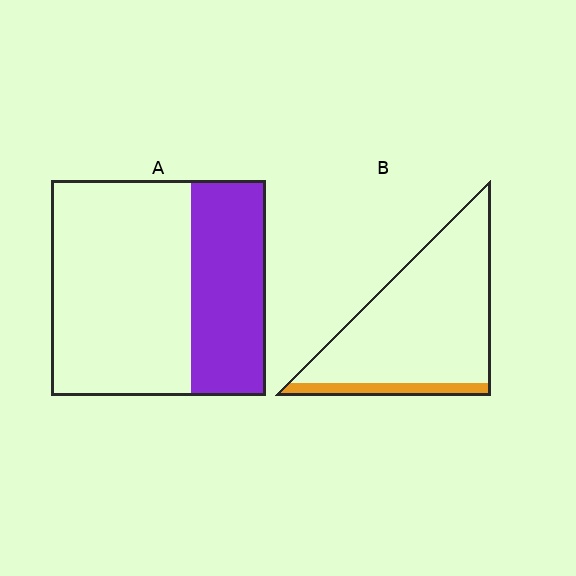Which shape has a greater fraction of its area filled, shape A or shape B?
Shape A.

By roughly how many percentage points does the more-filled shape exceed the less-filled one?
By roughly 25 percentage points (A over B).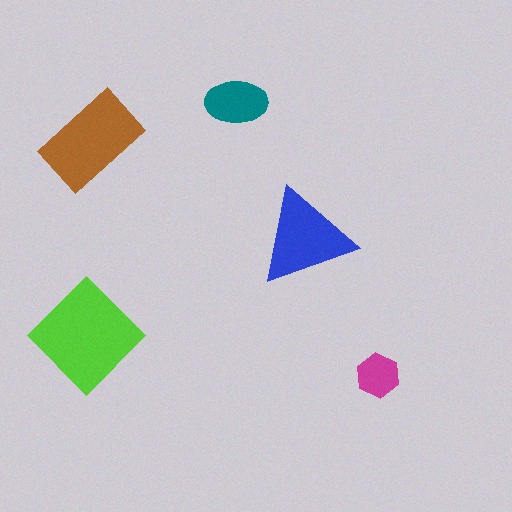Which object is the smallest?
The magenta hexagon.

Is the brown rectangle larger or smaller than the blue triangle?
Larger.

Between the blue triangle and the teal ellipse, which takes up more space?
The blue triangle.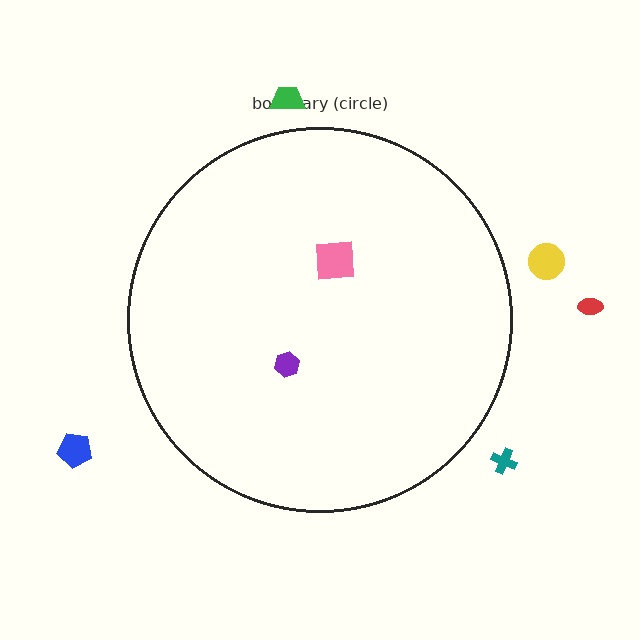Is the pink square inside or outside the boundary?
Inside.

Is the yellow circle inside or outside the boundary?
Outside.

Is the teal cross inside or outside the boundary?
Outside.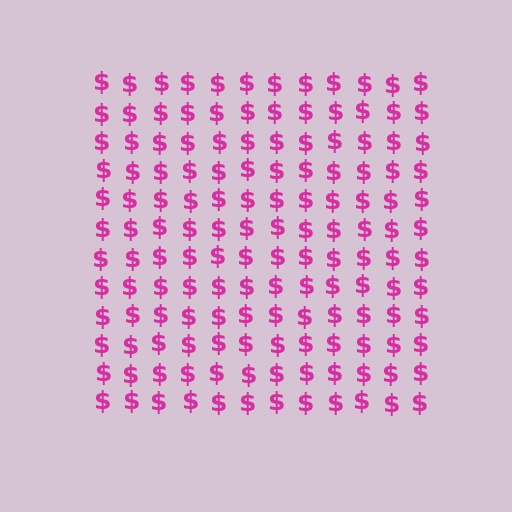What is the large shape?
The large shape is a square.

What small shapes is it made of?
It is made of small dollar signs.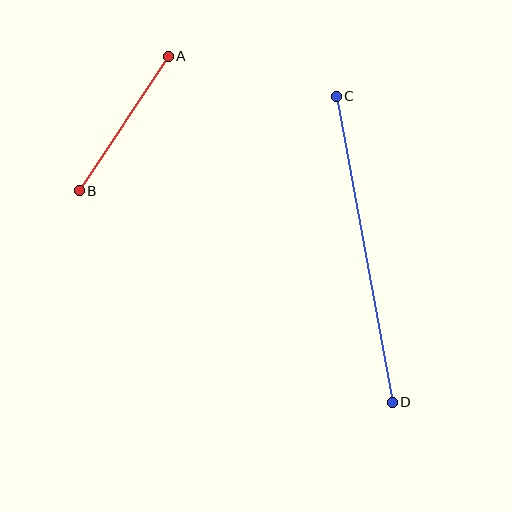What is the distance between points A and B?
The distance is approximately 161 pixels.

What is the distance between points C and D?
The distance is approximately 311 pixels.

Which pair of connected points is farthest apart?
Points C and D are farthest apart.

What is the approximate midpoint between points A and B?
The midpoint is at approximately (124, 124) pixels.